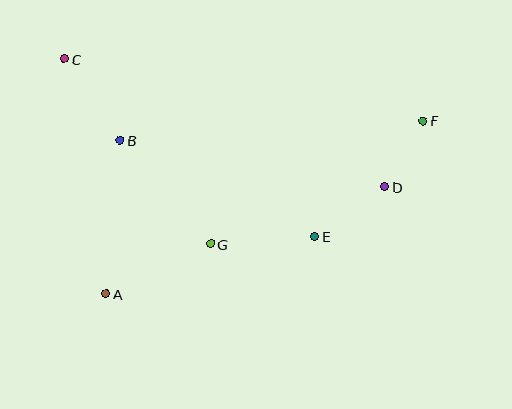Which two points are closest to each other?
Points D and F are closest to each other.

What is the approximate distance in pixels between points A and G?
The distance between A and G is approximately 116 pixels.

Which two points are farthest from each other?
Points C and F are farthest from each other.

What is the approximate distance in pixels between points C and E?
The distance between C and E is approximately 307 pixels.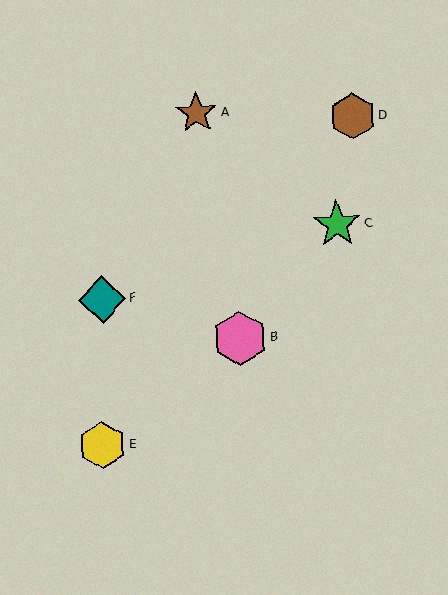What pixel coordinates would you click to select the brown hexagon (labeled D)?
Click at (353, 116) to select the brown hexagon D.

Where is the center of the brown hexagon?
The center of the brown hexagon is at (353, 116).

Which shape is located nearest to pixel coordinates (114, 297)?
The teal diamond (labeled F) at (102, 299) is nearest to that location.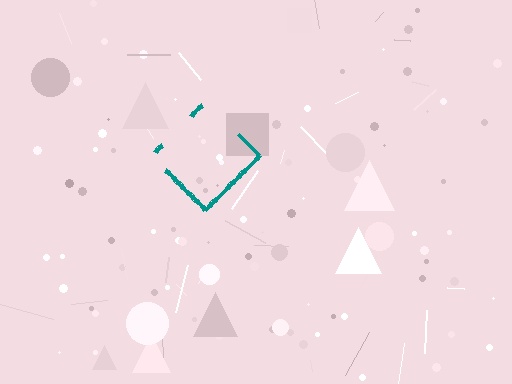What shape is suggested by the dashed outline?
The dashed outline suggests a diamond.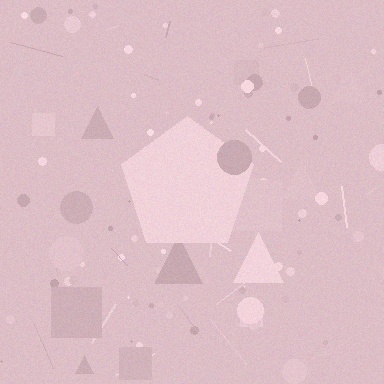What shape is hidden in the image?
A pentagon is hidden in the image.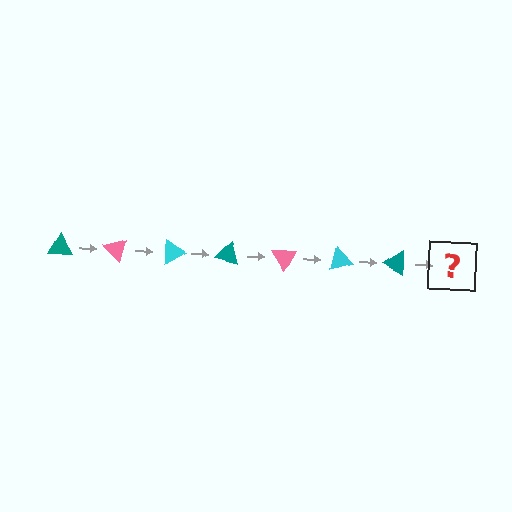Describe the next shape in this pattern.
It should be a pink triangle, rotated 315 degrees from the start.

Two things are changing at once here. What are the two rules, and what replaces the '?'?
The two rules are that it rotates 45 degrees each step and the color cycles through teal, pink, and cyan. The '?' should be a pink triangle, rotated 315 degrees from the start.